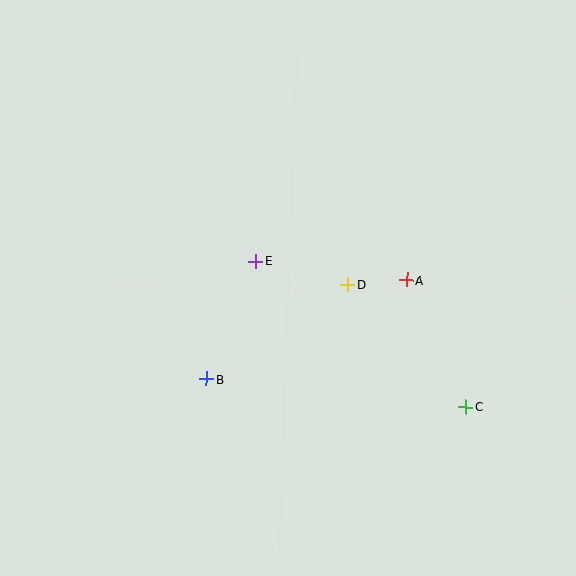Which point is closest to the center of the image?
Point E at (256, 261) is closest to the center.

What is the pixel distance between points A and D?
The distance between A and D is 59 pixels.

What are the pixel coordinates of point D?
Point D is at (348, 285).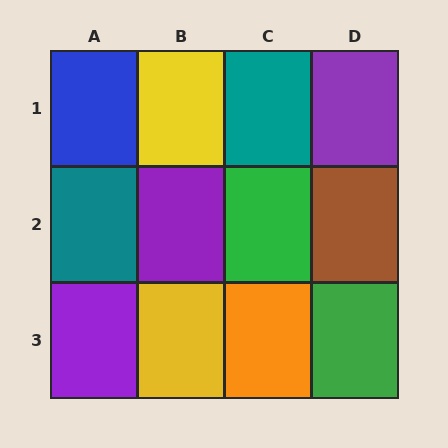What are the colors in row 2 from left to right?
Teal, purple, green, brown.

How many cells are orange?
1 cell is orange.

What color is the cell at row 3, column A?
Purple.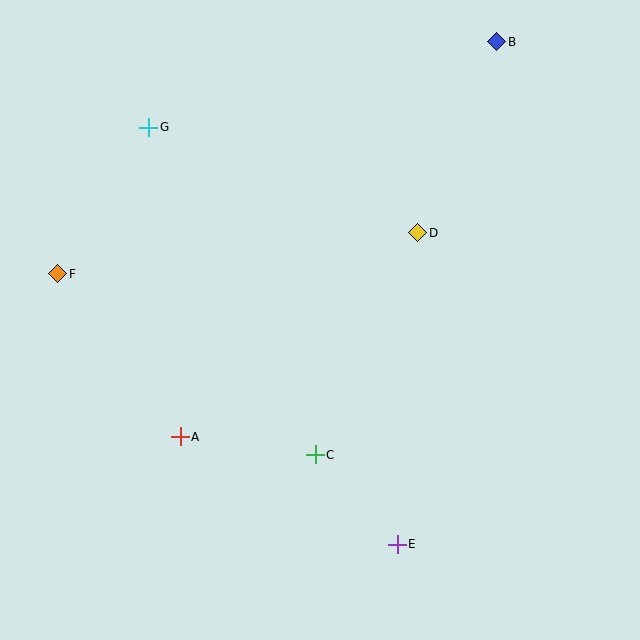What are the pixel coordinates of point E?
Point E is at (397, 544).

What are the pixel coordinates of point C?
Point C is at (315, 455).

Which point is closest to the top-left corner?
Point G is closest to the top-left corner.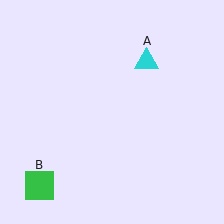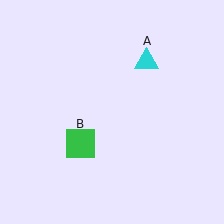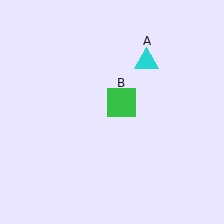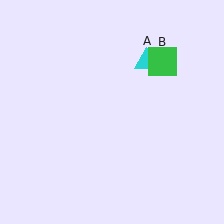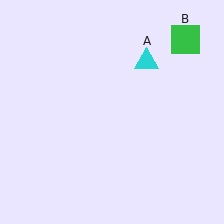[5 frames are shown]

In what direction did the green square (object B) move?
The green square (object B) moved up and to the right.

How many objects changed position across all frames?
1 object changed position: green square (object B).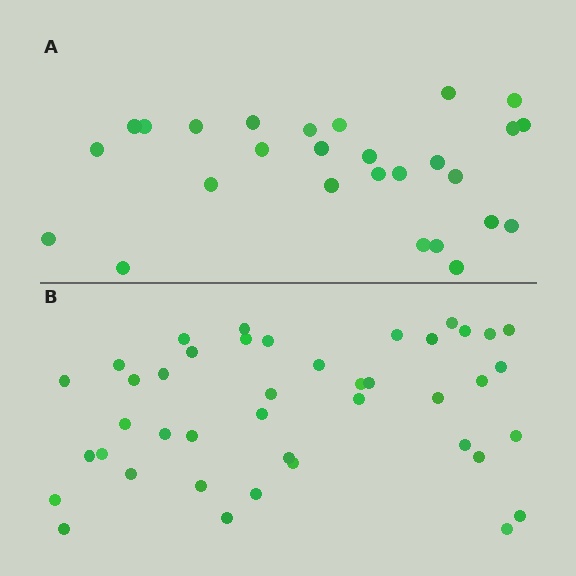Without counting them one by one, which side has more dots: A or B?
Region B (the bottom region) has more dots.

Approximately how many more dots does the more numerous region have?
Region B has approximately 15 more dots than region A.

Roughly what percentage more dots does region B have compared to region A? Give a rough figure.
About 55% more.